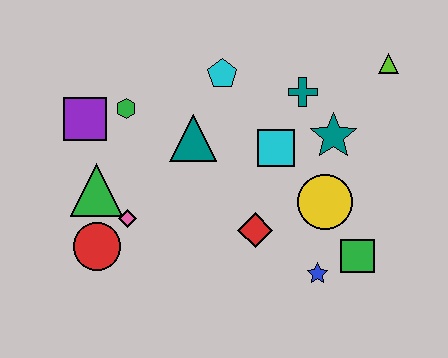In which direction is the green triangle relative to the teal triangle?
The green triangle is to the left of the teal triangle.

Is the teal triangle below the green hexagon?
Yes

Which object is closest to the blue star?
The green square is closest to the blue star.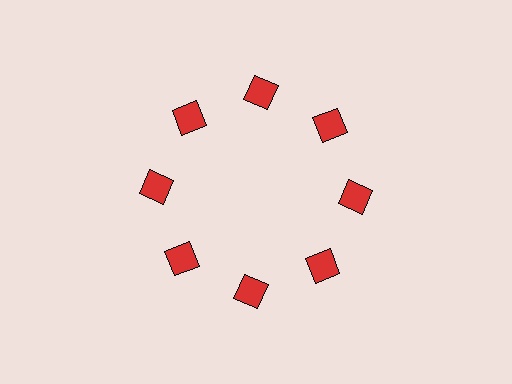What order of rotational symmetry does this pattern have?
This pattern has 8-fold rotational symmetry.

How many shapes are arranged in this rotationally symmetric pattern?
There are 8 shapes, arranged in 8 groups of 1.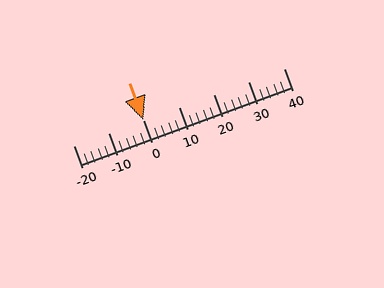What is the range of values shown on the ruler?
The ruler shows values from -20 to 40.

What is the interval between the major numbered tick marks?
The major tick marks are spaced 10 units apart.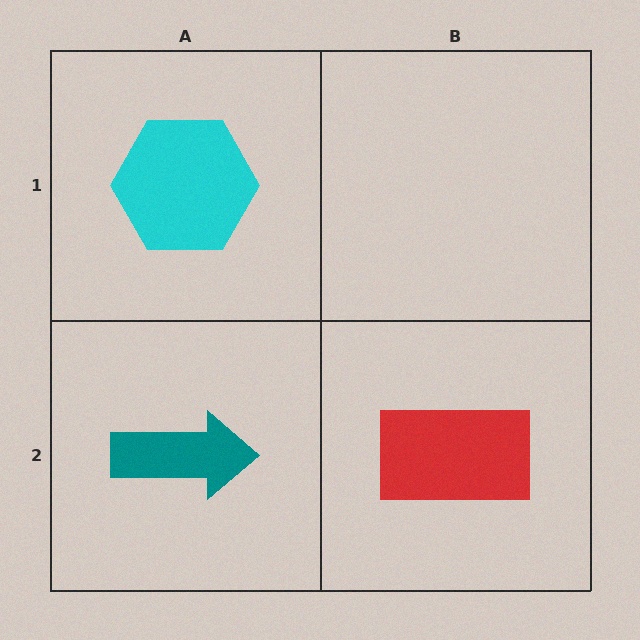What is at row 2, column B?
A red rectangle.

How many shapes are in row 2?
2 shapes.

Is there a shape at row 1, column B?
No, that cell is empty.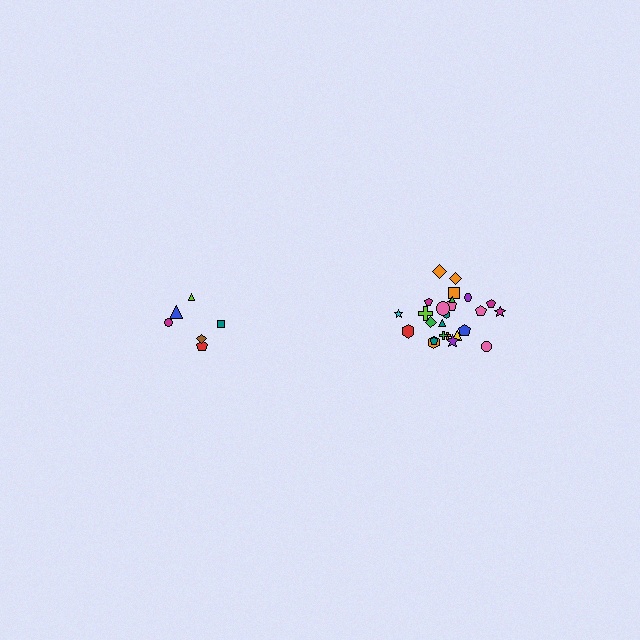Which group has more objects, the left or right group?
The right group.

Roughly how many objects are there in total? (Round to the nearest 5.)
Roughly 30 objects in total.